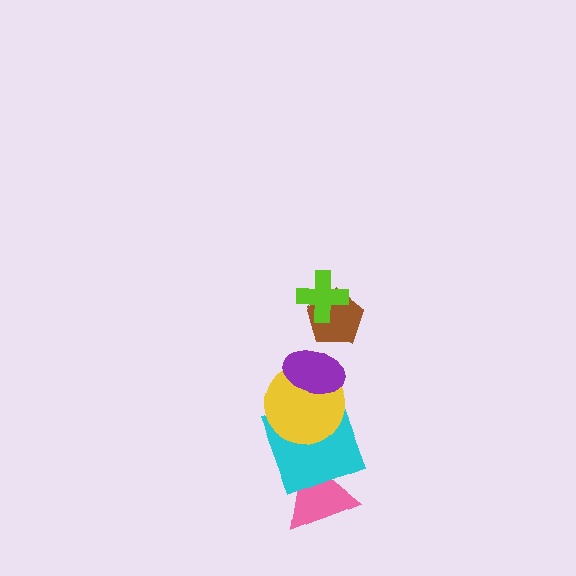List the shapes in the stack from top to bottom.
From top to bottom: the lime cross, the brown pentagon, the purple ellipse, the yellow circle, the cyan square, the pink triangle.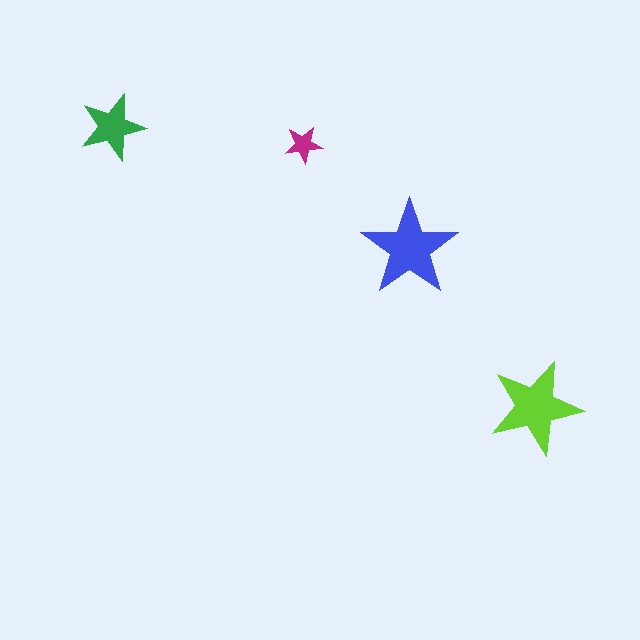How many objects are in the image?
There are 4 objects in the image.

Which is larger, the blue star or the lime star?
The blue one.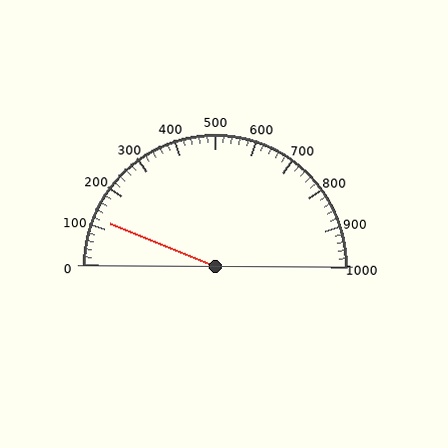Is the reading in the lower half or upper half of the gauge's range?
The reading is in the lower half of the range (0 to 1000).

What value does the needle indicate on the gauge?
The needle indicates approximately 120.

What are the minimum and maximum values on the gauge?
The gauge ranges from 0 to 1000.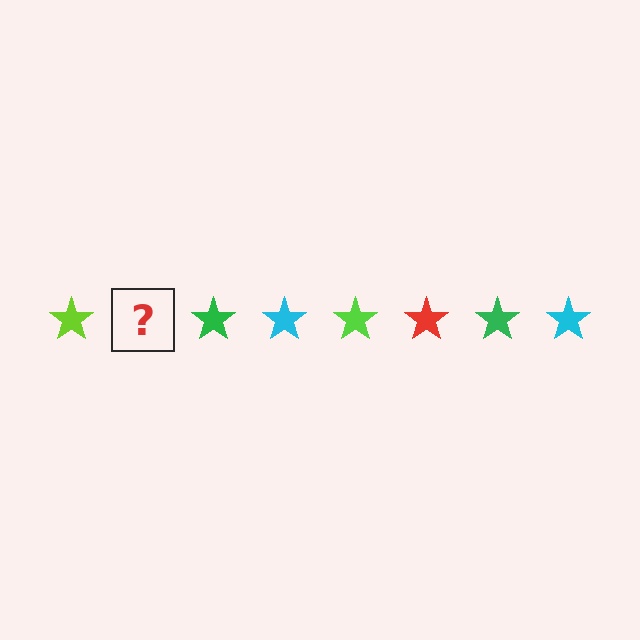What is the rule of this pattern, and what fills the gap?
The rule is that the pattern cycles through lime, red, green, cyan stars. The gap should be filled with a red star.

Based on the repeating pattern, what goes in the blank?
The blank should be a red star.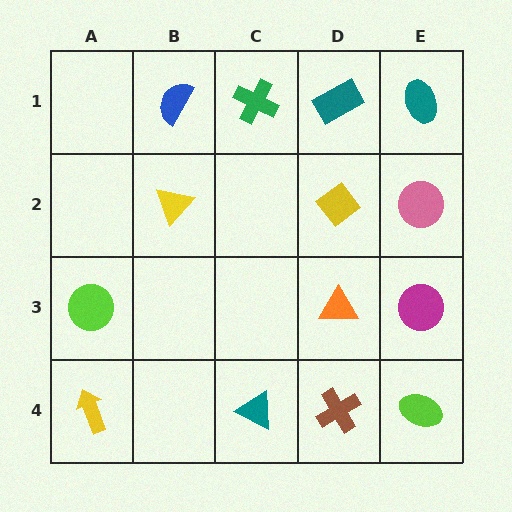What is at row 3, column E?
A magenta circle.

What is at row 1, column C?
A green cross.